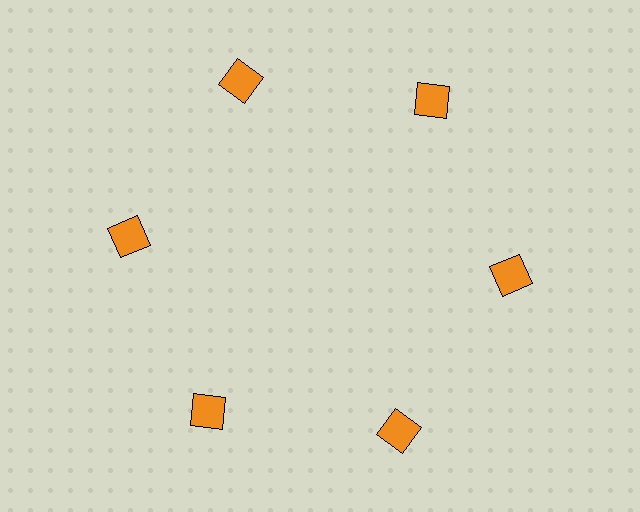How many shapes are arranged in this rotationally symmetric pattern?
There are 6 shapes, arranged in 6 groups of 1.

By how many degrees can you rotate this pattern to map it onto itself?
The pattern maps onto itself every 60 degrees of rotation.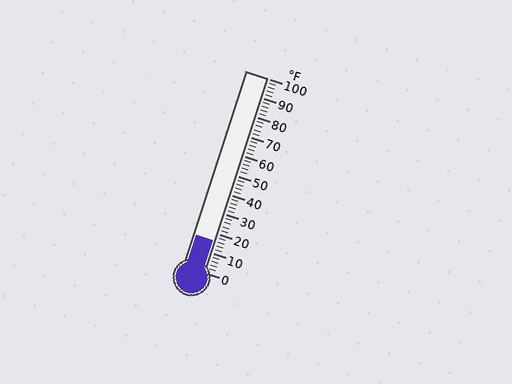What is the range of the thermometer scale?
The thermometer scale ranges from 0°F to 100°F.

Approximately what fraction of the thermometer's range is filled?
The thermometer is filled to approximately 15% of its range.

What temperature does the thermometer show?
The thermometer shows approximately 16°F.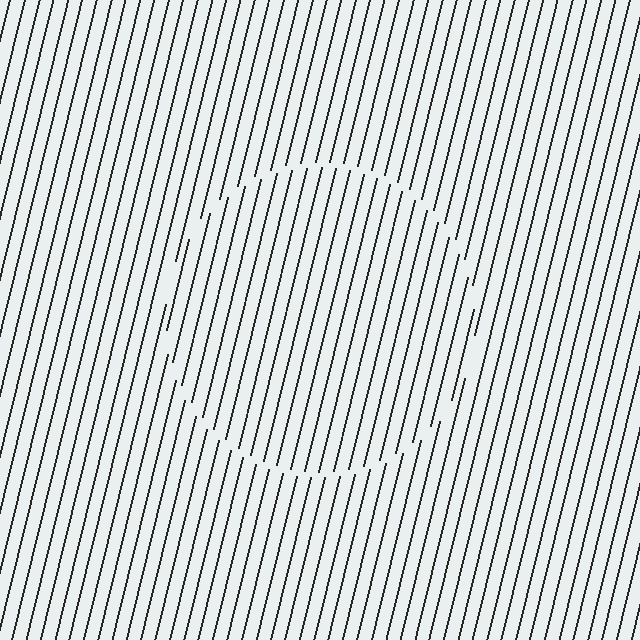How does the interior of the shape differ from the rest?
The interior of the shape contains the same grating, shifted by half a period — the contour is defined by the phase discontinuity where line-ends from the inner and outer gratings abut.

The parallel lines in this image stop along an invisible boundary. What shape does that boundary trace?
An illusory circle. The interior of the shape contains the same grating, shifted by half a period — the contour is defined by the phase discontinuity where line-ends from the inner and outer gratings abut.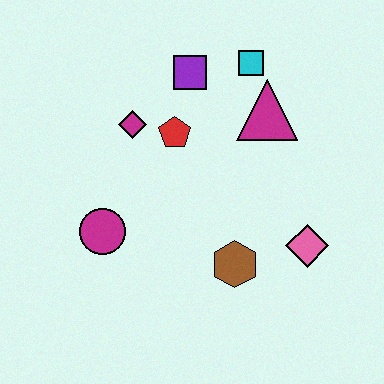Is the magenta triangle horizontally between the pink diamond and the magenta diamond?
Yes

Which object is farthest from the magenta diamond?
The pink diamond is farthest from the magenta diamond.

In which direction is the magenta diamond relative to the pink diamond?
The magenta diamond is to the left of the pink diamond.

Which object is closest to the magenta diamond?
The red pentagon is closest to the magenta diamond.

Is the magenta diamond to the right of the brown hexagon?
No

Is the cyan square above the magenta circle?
Yes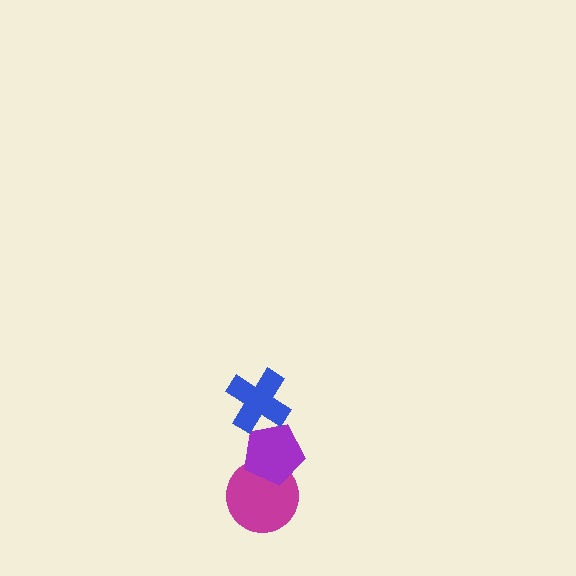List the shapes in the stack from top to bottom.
From top to bottom: the blue cross, the purple pentagon, the magenta circle.